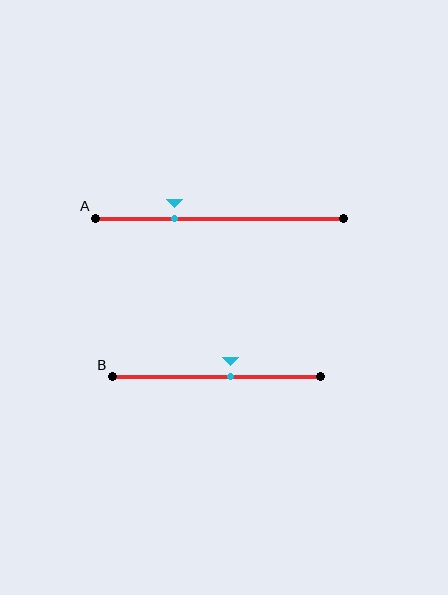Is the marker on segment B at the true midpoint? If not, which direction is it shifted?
No, the marker on segment B is shifted to the right by about 7% of the segment length.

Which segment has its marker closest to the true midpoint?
Segment B has its marker closest to the true midpoint.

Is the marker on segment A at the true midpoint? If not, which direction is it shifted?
No, the marker on segment A is shifted to the left by about 18% of the segment length.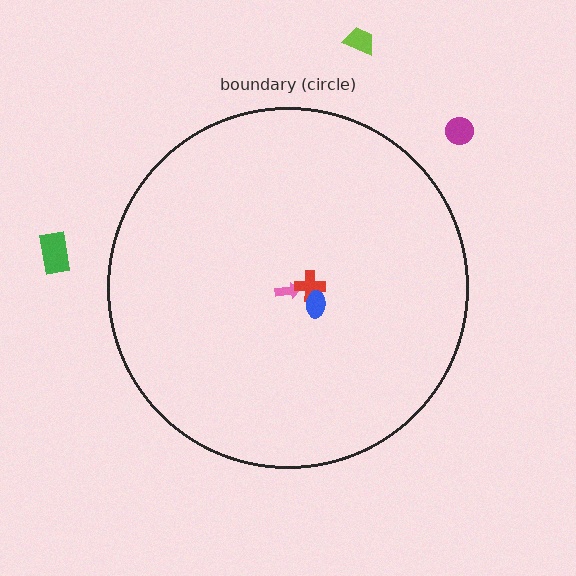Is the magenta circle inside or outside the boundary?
Outside.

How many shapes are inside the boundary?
3 inside, 3 outside.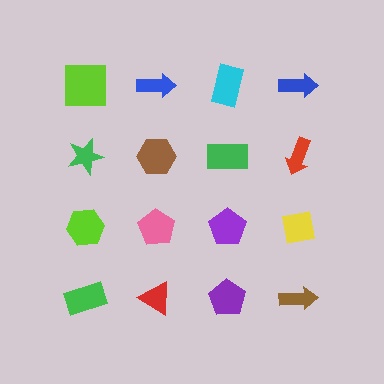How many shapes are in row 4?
4 shapes.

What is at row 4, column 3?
A purple pentagon.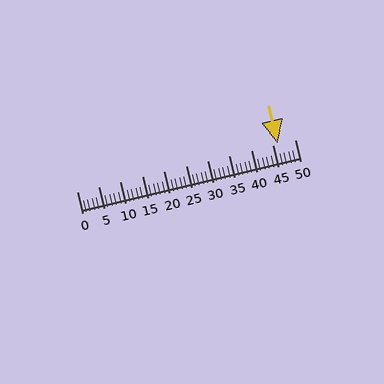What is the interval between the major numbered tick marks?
The major tick marks are spaced 5 units apart.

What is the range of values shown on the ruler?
The ruler shows values from 0 to 50.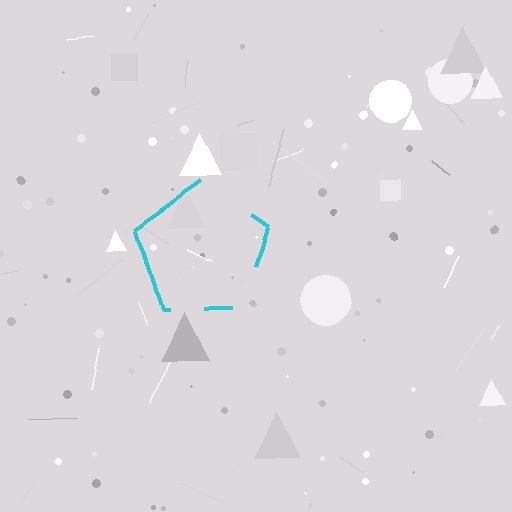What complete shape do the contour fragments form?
The contour fragments form a pentagon.